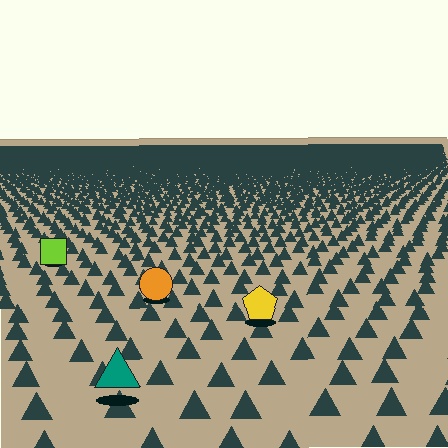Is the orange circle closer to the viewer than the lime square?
Yes. The orange circle is closer — you can tell from the texture gradient: the ground texture is coarser near it.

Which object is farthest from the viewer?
The lime square is farthest from the viewer. It appears smaller and the ground texture around it is denser.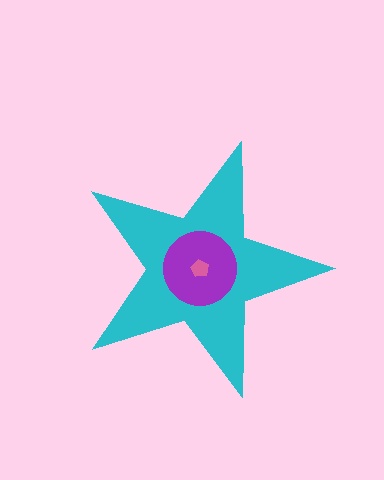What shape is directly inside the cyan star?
The purple circle.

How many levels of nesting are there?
3.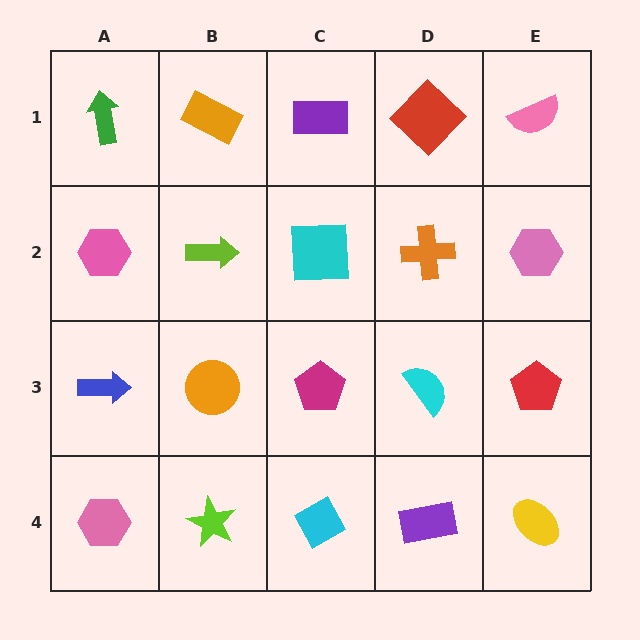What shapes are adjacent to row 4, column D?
A cyan semicircle (row 3, column D), a cyan diamond (row 4, column C), a yellow ellipse (row 4, column E).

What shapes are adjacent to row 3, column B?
A lime arrow (row 2, column B), a lime star (row 4, column B), a blue arrow (row 3, column A), a magenta pentagon (row 3, column C).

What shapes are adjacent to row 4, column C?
A magenta pentagon (row 3, column C), a lime star (row 4, column B), a purple rectangle (row 4, column D).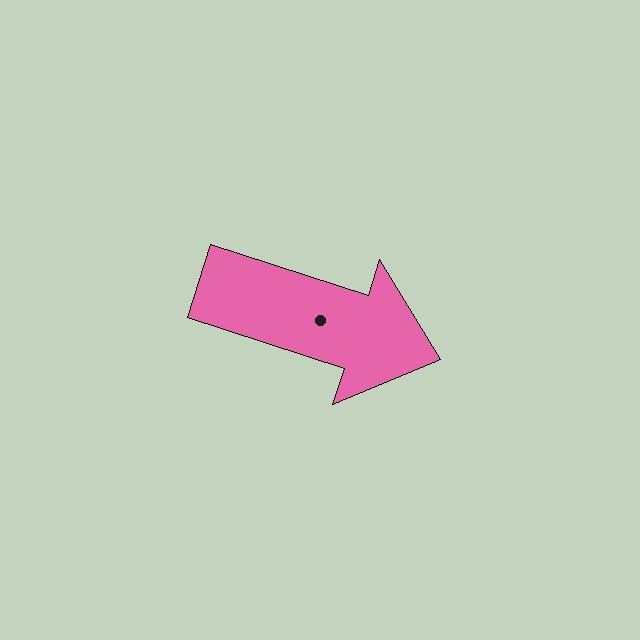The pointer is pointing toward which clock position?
Roughly 4 o'clock.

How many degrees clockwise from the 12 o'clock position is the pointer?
Approximately 108 degrees.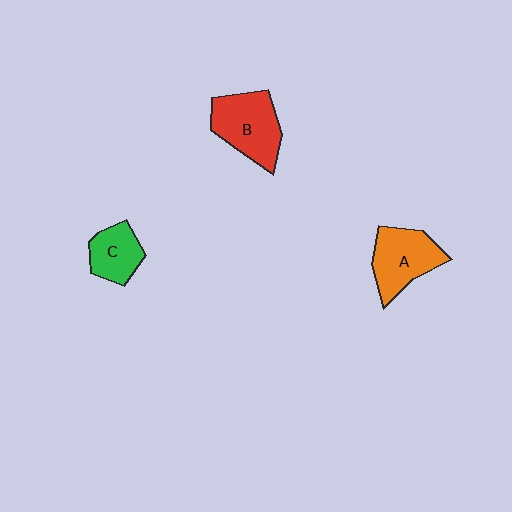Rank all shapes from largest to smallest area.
From largest to smallest: B (red), A (orange), C (green).